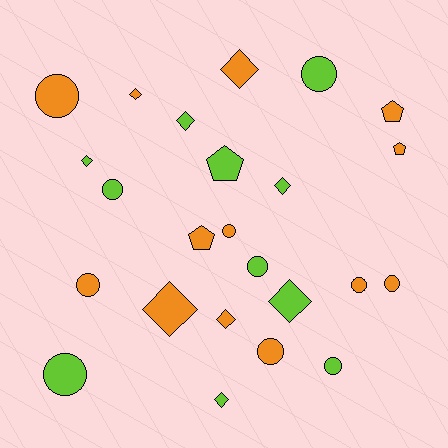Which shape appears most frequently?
Circle, with 11 objects.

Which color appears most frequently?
Orange, with 13 objects.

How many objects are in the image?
There are 24 objects.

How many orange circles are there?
There are 6 orange circles.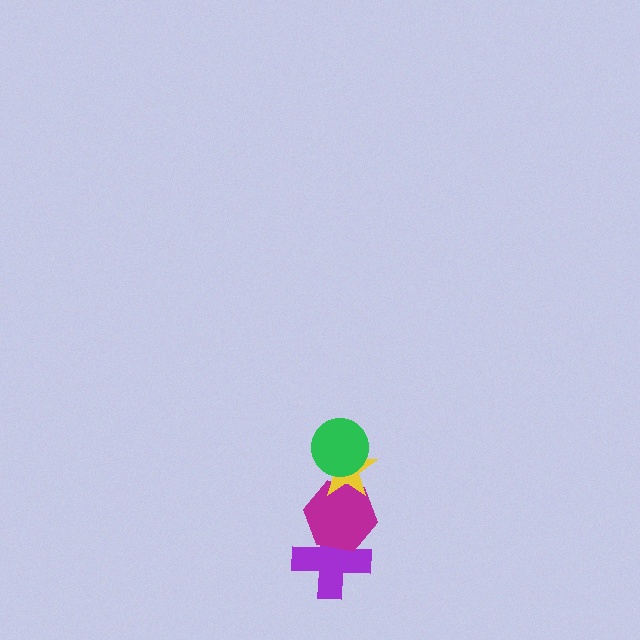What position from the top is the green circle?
The green circle is 1st from the top.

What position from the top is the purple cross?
The purple cross is 4th from the top.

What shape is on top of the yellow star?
The green circle is on top of the yellow star.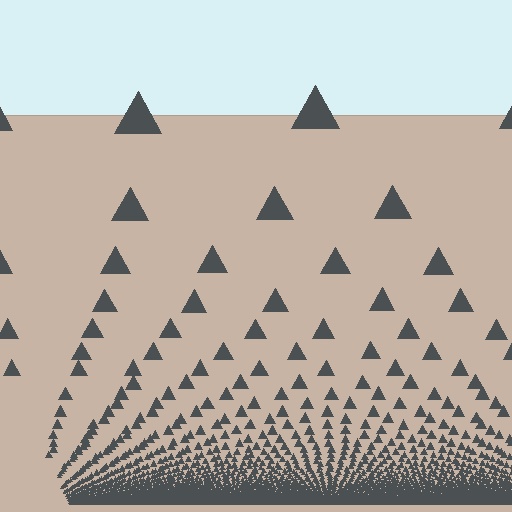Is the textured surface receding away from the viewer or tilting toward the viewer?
The surface appears to tilt toward the viewer. Texture elements get larger and sparser toward the top.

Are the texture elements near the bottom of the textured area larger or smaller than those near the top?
Smaller. The gradient is inverted — elements near the bottom are smaller and denser.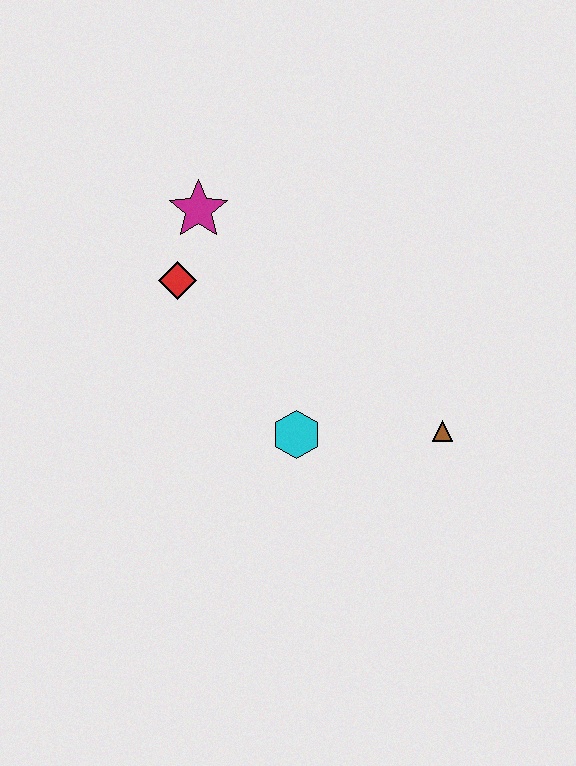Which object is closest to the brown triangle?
The cyan hexagon is closest to the brown triangle.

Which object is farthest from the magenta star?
The brown triangle is farthest from the magenta star.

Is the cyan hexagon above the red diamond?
No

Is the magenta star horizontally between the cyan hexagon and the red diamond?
Yes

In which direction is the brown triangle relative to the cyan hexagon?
The brown triangle is to the right of the cyan hexagon.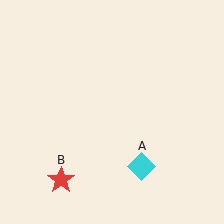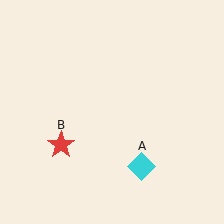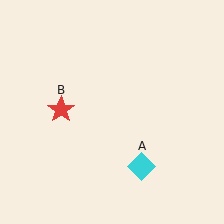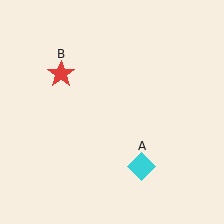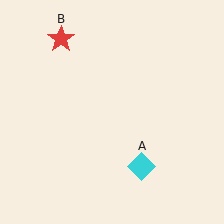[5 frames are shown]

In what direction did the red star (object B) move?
The red star (object B) moved up.